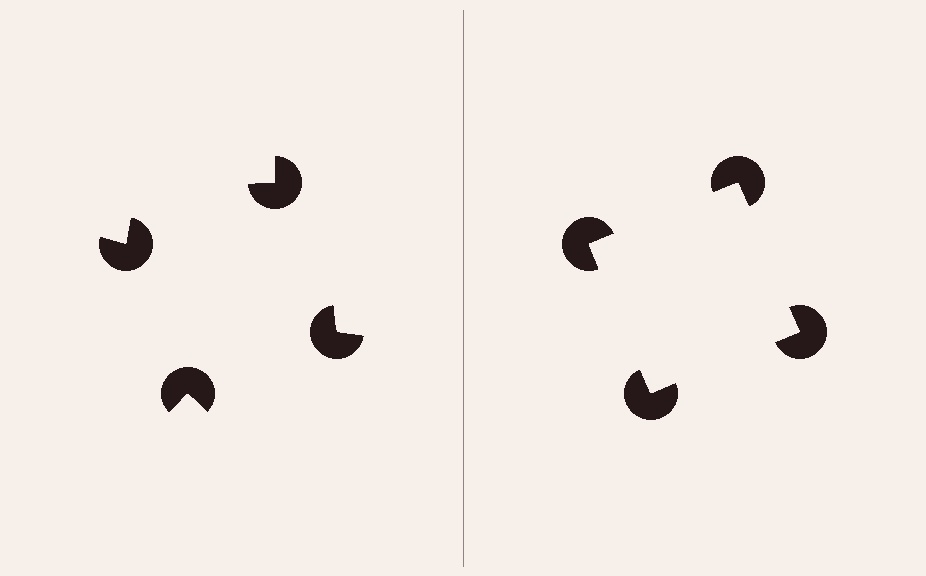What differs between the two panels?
The pac-man discs are positioned identically on both sides; only the wedge orientations differ. On the right they align to a square; on the left they are misaligned.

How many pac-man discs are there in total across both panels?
8 — 4 on each side.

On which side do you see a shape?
An illusory square appears on the right side. On the left side the wedge cuts are rotated, so no coherent shape forms.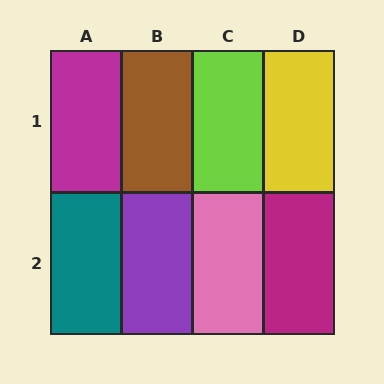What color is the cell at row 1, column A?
Magenta.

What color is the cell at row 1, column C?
Lime.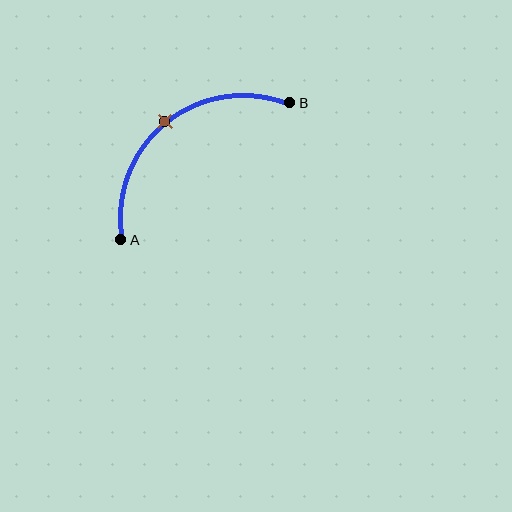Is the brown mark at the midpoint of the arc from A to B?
Yes. The brown mark lies on the arc at equal arc-length from both A and B — it is the arc midpoint.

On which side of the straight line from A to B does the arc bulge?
The arc bulges above and to the left of the straight line connecting A and B.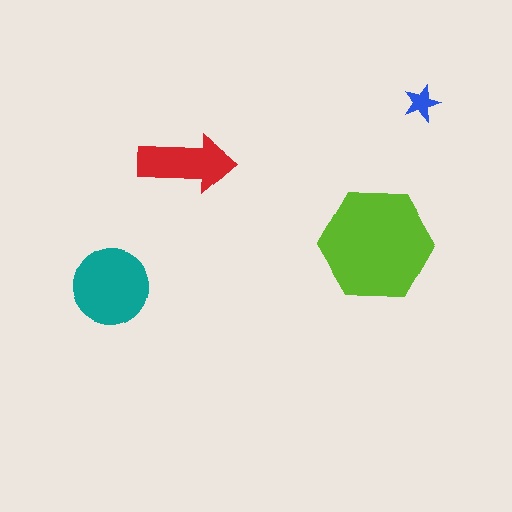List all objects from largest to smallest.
The lime hexagon, the teal circle, the red arrow, the blue star.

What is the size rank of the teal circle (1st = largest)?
2nd.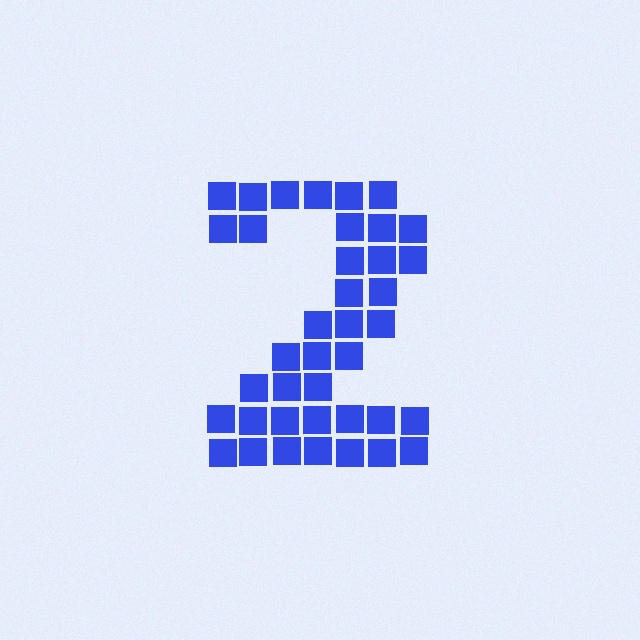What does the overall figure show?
The overall figure shows the digit 2.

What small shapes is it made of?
It is made of small squares.